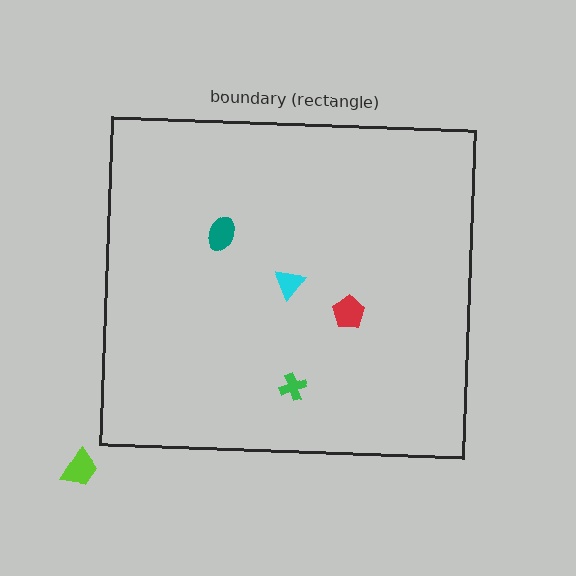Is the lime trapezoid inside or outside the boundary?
Outside.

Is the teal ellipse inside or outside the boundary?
Inside.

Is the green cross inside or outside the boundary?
Inside.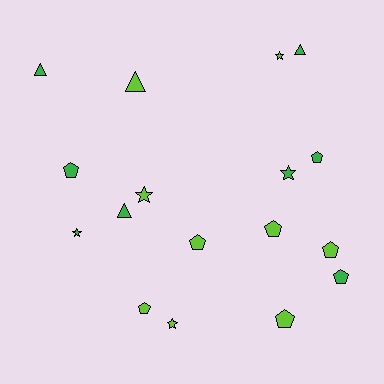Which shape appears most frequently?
Pentagon, with 8 objects.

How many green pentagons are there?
There are 3 green pentagons.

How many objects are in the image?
There are 17 objects.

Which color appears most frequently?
Lime, with 9 objects.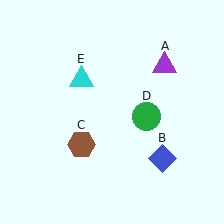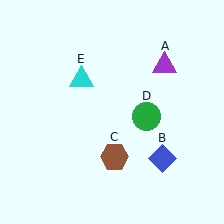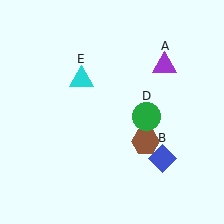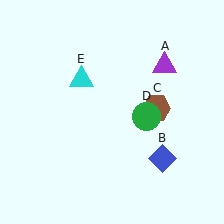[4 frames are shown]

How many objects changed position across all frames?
1 object changed position: brown hexagon (object C).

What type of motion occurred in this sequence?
The brown hexagon (object C) rotated counterclockwise around the center of the scene.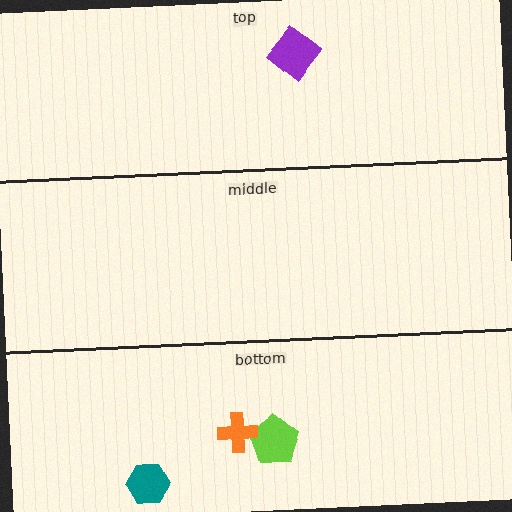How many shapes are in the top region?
1.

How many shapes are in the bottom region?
3.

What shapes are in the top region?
The purple diamond.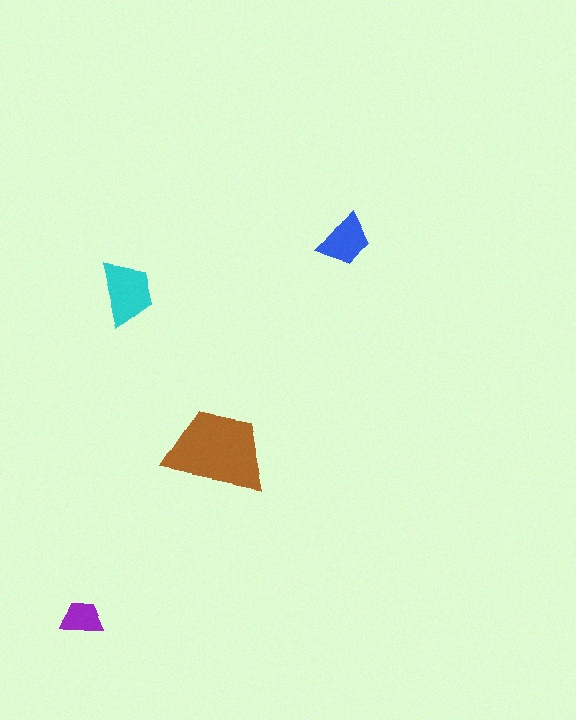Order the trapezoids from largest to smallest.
the brown one, the cyan one, the blue one, the purple one.